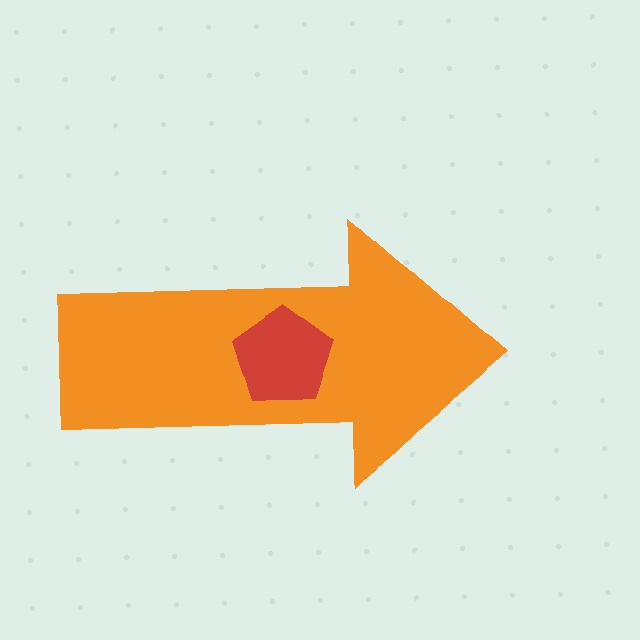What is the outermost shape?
The orange arrow.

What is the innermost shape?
The red pentagon.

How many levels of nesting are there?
2.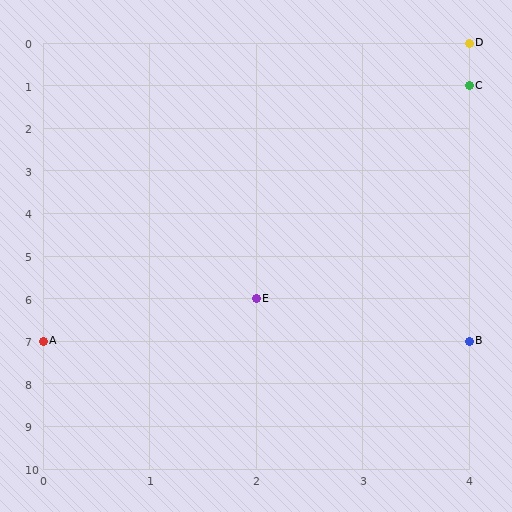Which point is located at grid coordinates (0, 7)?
Point A is at (0, 7).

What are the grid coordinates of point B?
Point B is at grid coordinates (4, 7).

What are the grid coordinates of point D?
Point D is at grid coordinates (4, 0).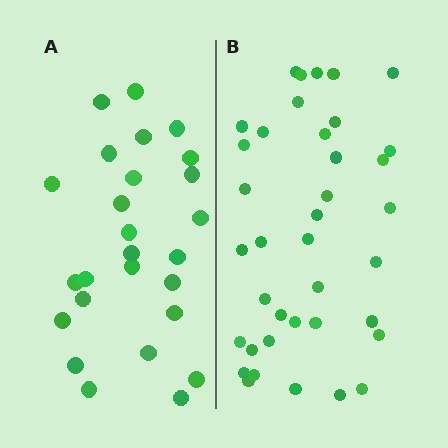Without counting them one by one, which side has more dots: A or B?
Region B (the right region) has more dots.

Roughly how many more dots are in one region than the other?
Region B has roughly 12 or so more dots than region A.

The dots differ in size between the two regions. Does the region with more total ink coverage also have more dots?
No. Region A has more total ink coverage because its dots are larger, but region B actually contains more individual dots. Total area can be misleading — the number of items is what matters here.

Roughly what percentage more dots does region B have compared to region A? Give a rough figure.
About 45% more.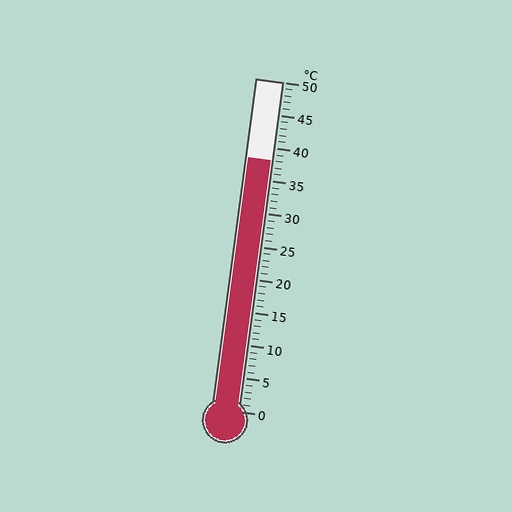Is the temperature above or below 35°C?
The temperature is above 35°C.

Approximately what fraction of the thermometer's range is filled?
The thermometer is filled to approximately 75% of its range.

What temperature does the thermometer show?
The thermometer shows approximately 38°C.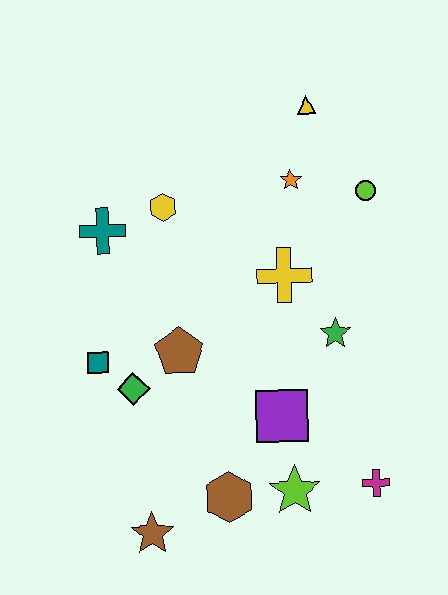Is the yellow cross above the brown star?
Yes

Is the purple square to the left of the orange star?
Yes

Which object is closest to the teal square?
The green diamond is closest to the teal square.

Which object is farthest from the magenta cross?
The yellow triangle is farthest from the magenta cross.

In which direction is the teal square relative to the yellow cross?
The teal square is to the left of the yellow cross.